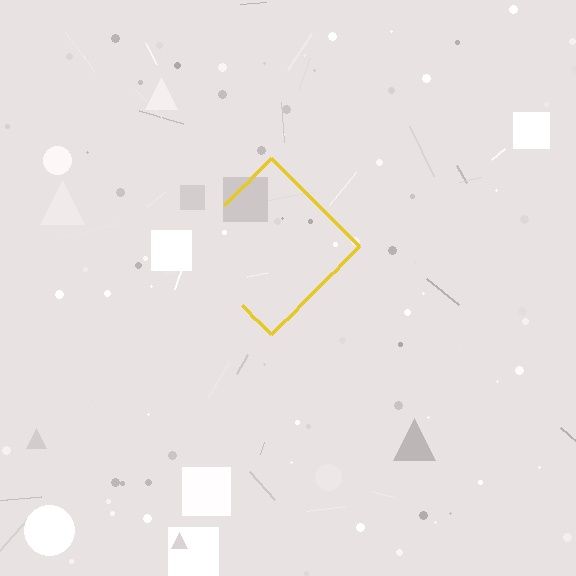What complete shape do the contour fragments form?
The contour fragments form a diamond.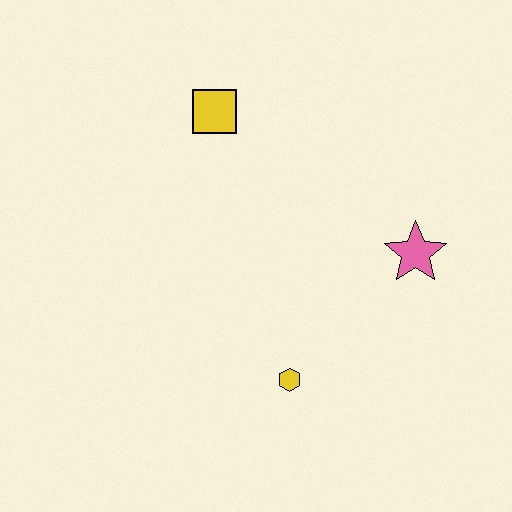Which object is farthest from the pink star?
The yellow square is farthest from the pink star.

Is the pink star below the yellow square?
Yes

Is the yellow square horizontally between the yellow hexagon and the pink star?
No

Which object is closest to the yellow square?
The pink star is closest to the yellow square.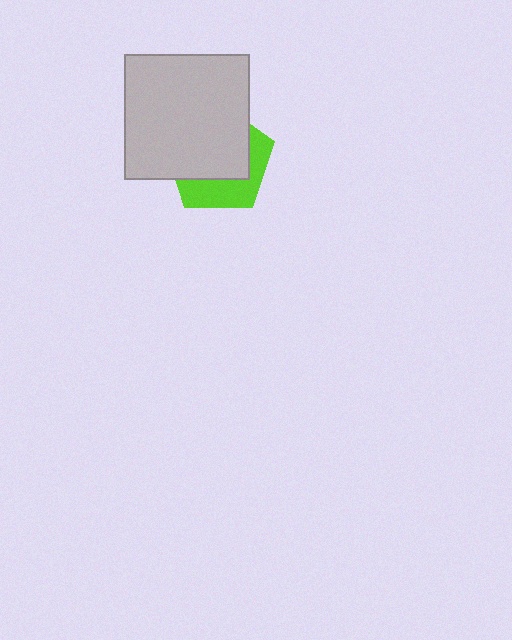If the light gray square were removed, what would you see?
You would see the complete lime pentagon.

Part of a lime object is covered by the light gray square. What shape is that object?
It is a pentagon.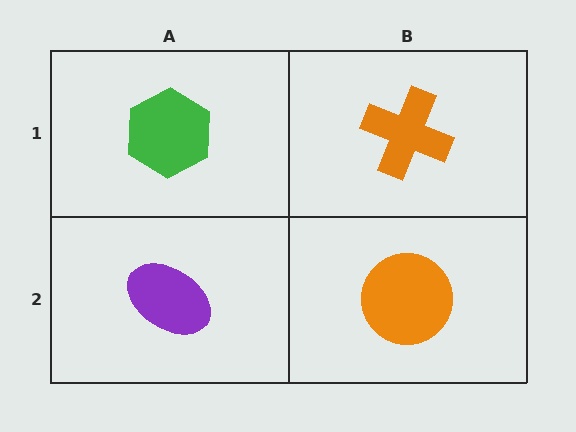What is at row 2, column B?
An orange circle.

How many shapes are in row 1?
2 shapes.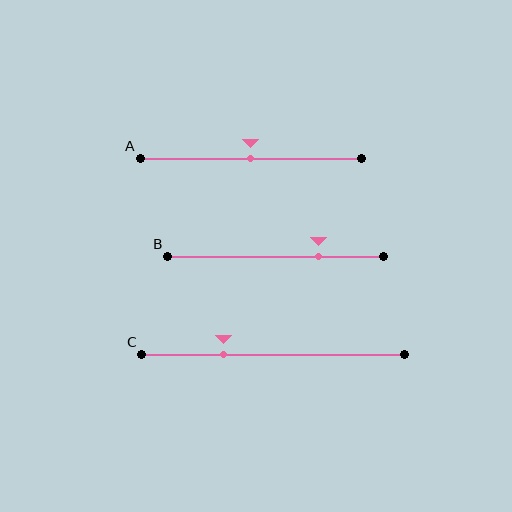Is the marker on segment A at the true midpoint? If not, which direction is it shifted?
Yes, the marker on segment A is at the true midpoint.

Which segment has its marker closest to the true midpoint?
Segment A has its marker closest to the true midpoint.